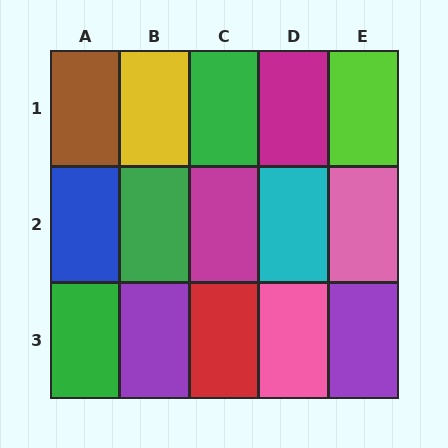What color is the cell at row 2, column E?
Pink.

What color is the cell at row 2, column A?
Blue.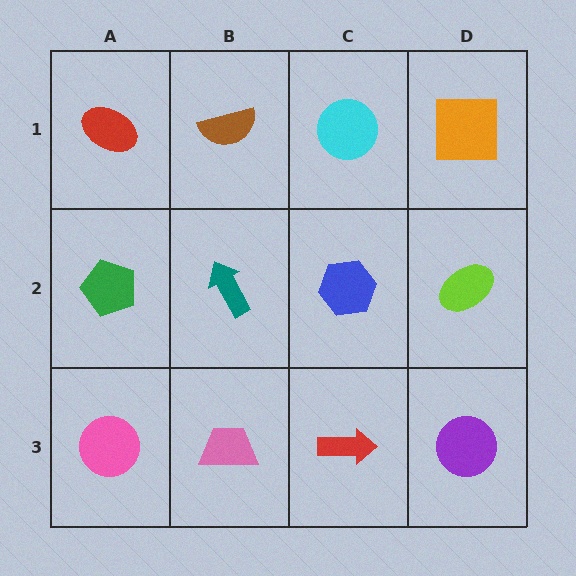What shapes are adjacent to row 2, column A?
A red ellipse (row 1, column A), a pink circle (row 3, column A), a teal arrow (row 2, column B).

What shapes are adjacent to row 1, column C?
A blue hexagon (row 2, column C), a brown semicircle (row 1, column B), an orange square (row 1, column D).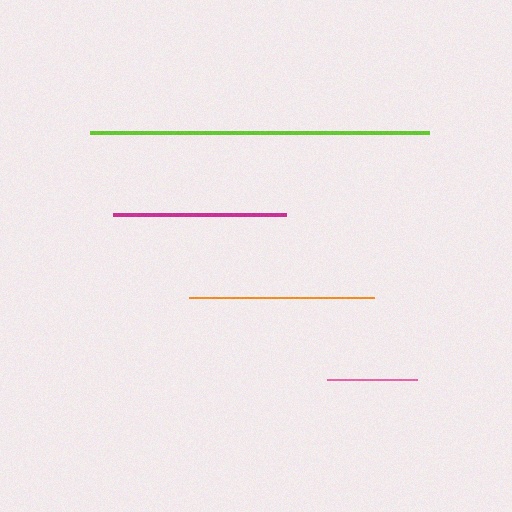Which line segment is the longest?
The lime line is the longest at approximately 339 pixels.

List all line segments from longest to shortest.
From longest to shortest: lime, orange, magenta, pink.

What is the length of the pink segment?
The pink segment is approximately 90 pixels long.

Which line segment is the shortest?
The pink line is the shortest at approximately 90 pixels.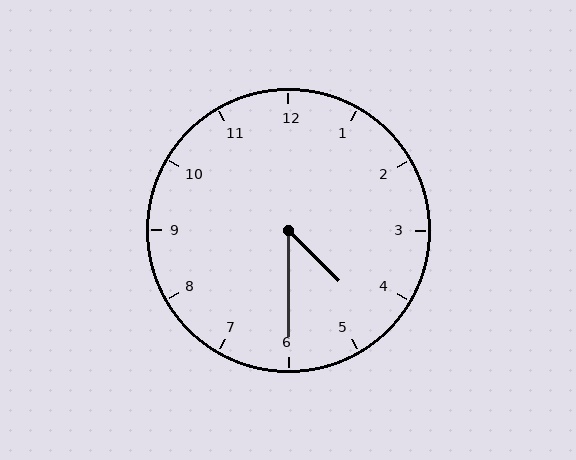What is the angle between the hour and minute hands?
Approximately 45 degrees.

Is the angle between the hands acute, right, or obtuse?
It is acute.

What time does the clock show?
4:30.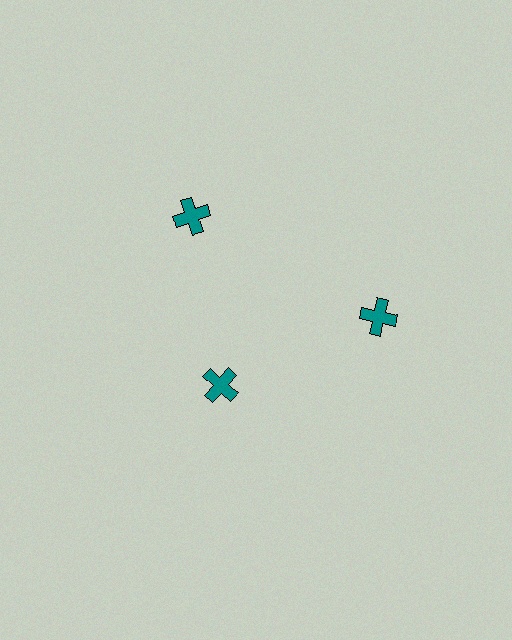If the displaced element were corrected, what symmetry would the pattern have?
It would have 3-fold rotational symmetry — the pattern would map onto itself every 120 degrees.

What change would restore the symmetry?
The symmetry would be restored by moving it outward, back onto the ring so that all 3 crosses sit at equal angles and equal distance from the center.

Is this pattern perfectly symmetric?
No. The 3 teal crosses are arranged in a ring, but one element near the 7 o'clock position is pulled inward toward the center, breaking the 3-fold rotational symmetry.